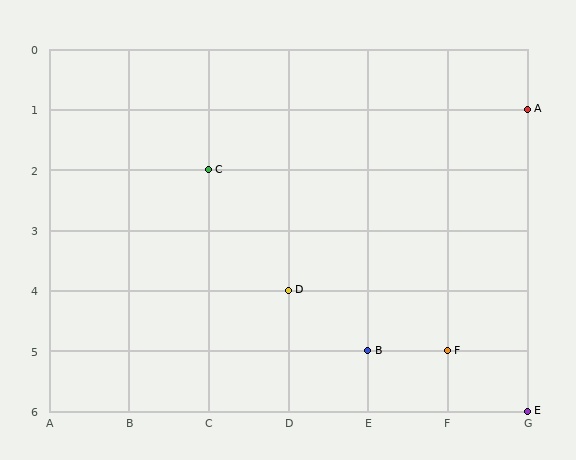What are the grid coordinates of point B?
Point B is at grid coordinates (E, 5).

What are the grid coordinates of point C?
Point C is at grid coordinates (C, 2).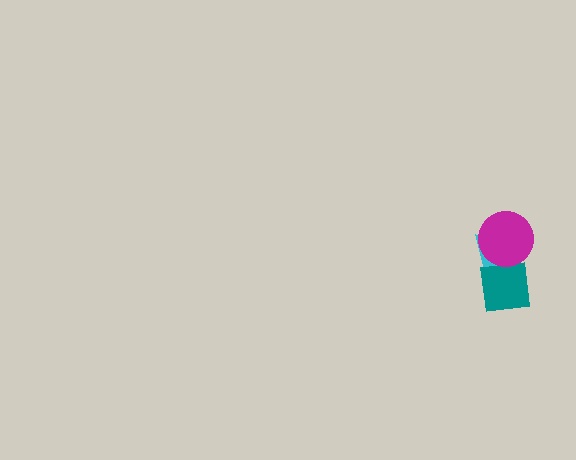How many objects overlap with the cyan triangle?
2 objects overlap with the cyan triangle.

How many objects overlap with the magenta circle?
2 objects overlap with the magenta circle.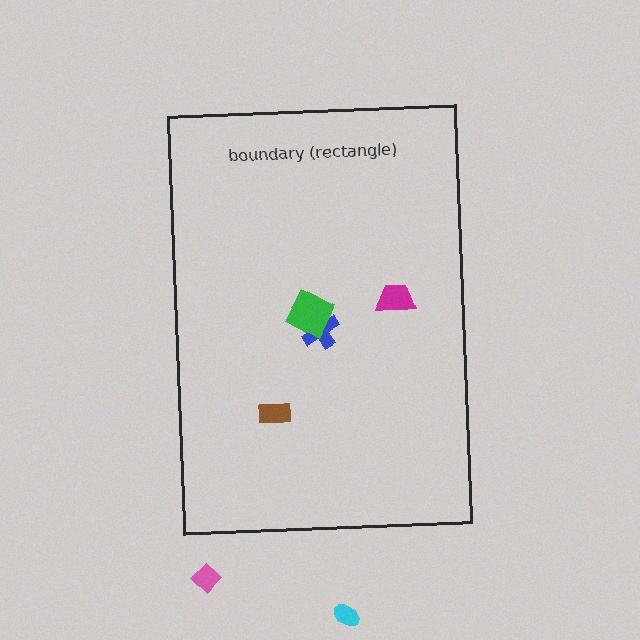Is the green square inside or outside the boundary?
Inside.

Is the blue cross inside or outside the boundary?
Inside.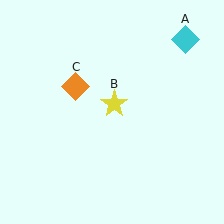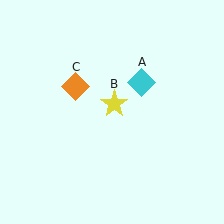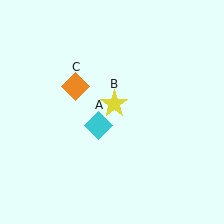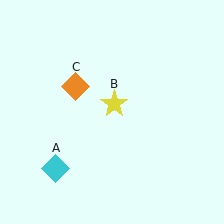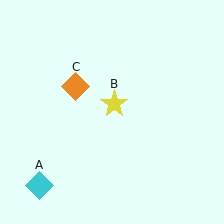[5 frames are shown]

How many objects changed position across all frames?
1 object changed position: cyan diamond (object A).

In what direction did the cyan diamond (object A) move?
The cyan diamond (object A) moved down and to the left.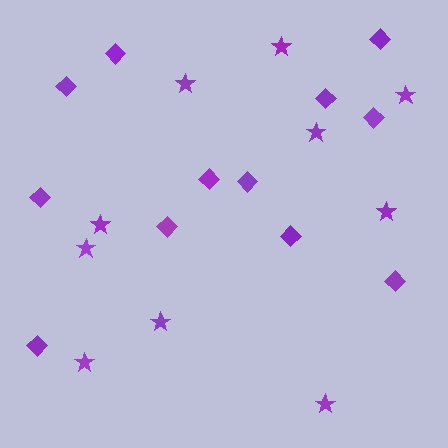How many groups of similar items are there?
There are 2 groups: one group of stars (10) and one group of diamonds (12).